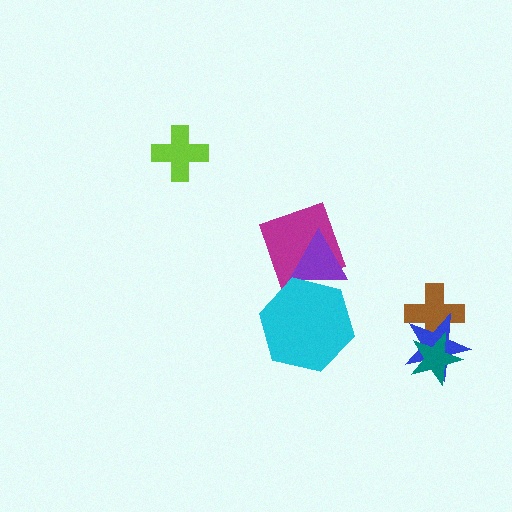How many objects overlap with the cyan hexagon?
2 objects overlap with the cyan hexagon.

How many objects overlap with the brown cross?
2 objects overlap with the brown cross.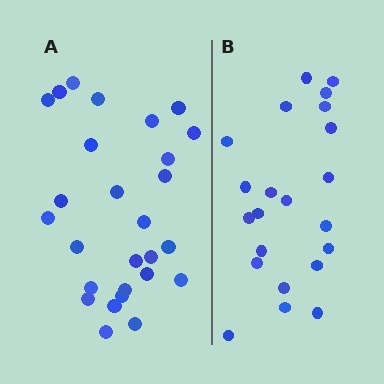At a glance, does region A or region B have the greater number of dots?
Region A (the left region) has more dots.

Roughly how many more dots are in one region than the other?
Region A has about 5 more dots than region B.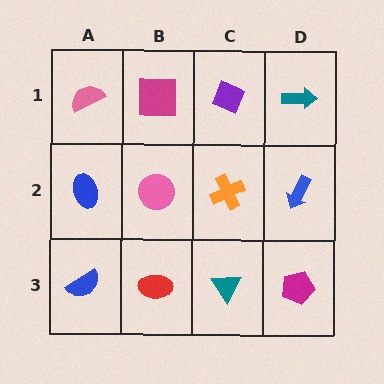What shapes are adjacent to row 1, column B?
A pink circle (row 2, column B), a pink semicircle (row 1, column A), a purple diamond (row 1, column C).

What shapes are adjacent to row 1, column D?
A blue arrow (row 2, column D), a purple diamond (row 1, column C).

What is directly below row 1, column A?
A blue ellipse.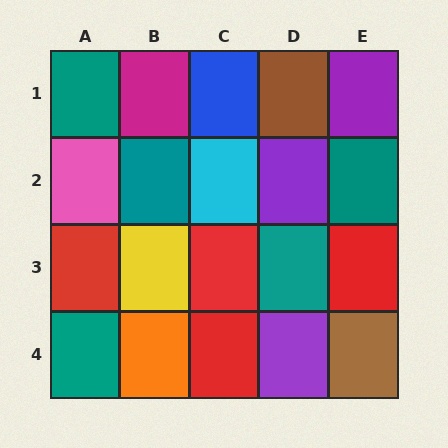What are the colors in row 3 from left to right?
Red, yellow, red, teal, red.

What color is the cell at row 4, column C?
Red.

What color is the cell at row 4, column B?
Orange.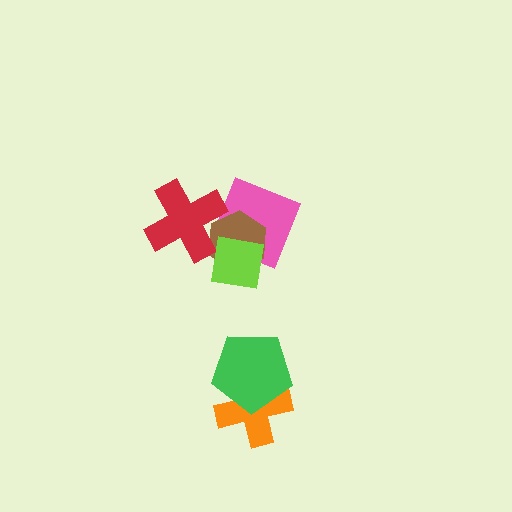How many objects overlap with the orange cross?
1 object overlaps with the orange cross.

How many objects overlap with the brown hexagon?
3 objects overlap with the brown hexagon.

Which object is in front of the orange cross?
The green pentagon is in front of the orange cross.